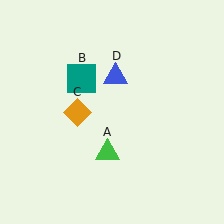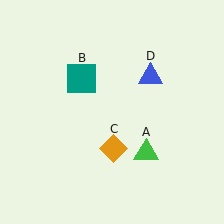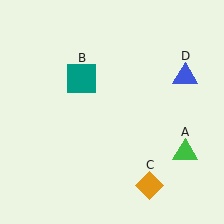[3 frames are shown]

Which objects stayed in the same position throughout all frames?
Teal square (object B) remained stationary.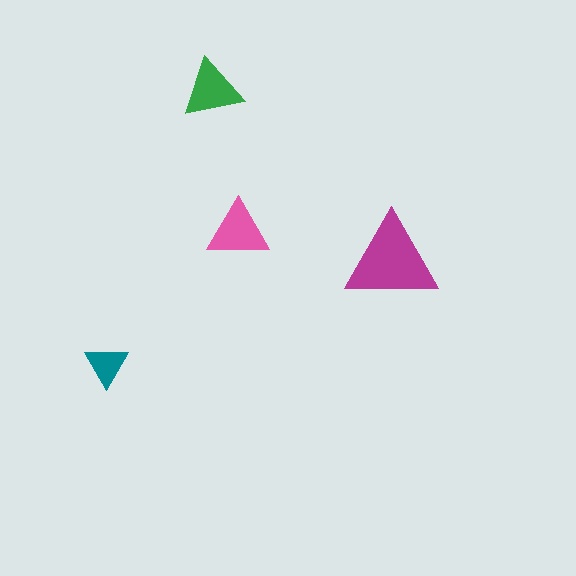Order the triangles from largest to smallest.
the magenta one, the pink one, the green one, the teal one.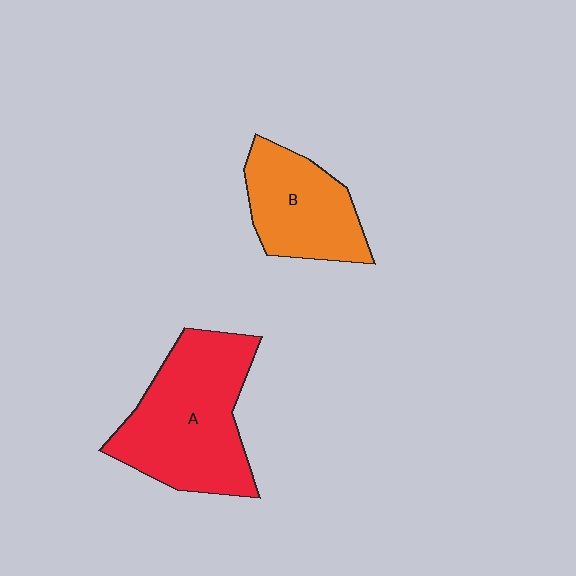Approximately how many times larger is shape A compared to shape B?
Approximately 1.6 times.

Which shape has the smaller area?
Shape B (orange).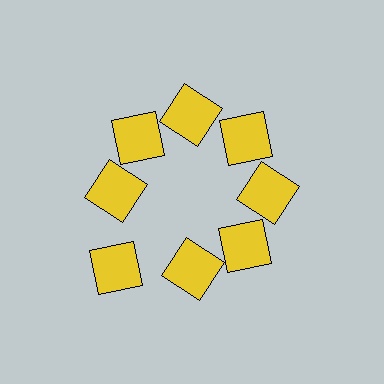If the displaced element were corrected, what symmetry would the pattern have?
It would have 8-fold rotational symmetry — the pattern would map onto itself every 45 degrees.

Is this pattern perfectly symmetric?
No. The 8 yellow squares are arranged in a ring, but one element near the 8 o'clock position is pushed outward from the center, breaking the 8-fold rotational symmetry.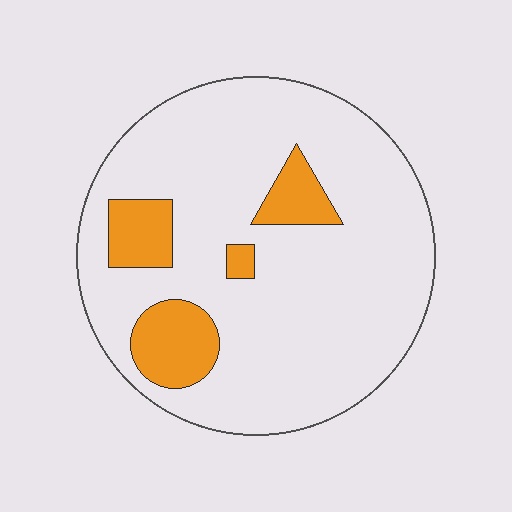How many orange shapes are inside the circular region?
4.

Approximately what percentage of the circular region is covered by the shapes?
Approximately 15%.